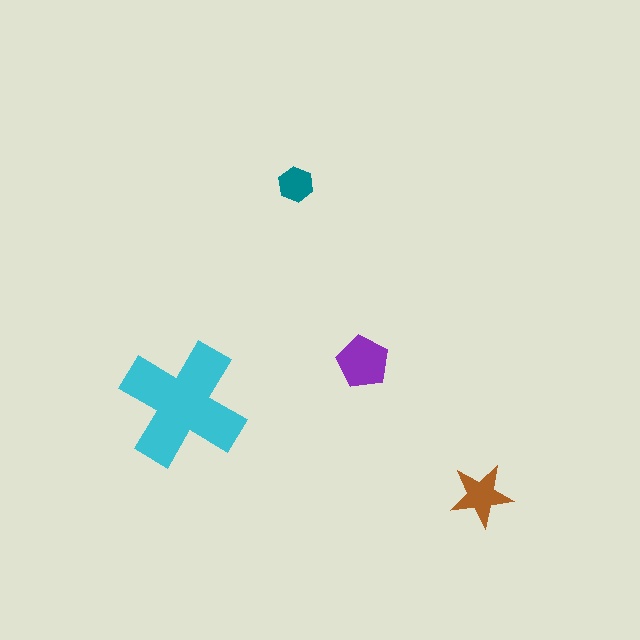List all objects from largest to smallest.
The cyan cross, the purple pentagon, the brown star, the teal hexagon.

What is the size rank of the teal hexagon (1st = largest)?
4th.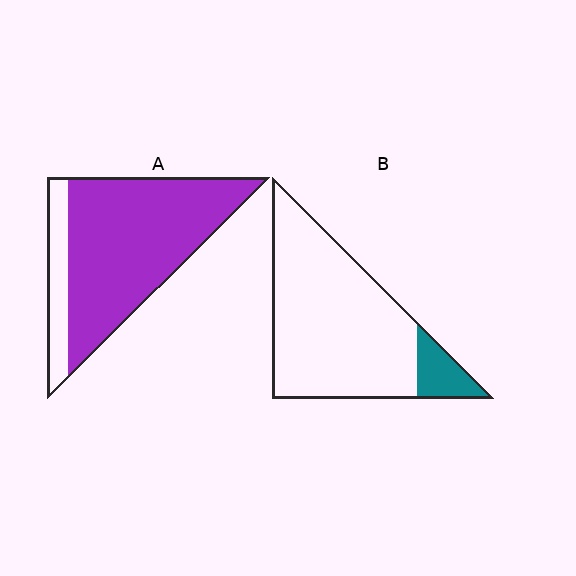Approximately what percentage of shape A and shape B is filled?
A is approximately 80% and B is approximately 10%.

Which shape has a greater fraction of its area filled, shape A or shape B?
Shape A.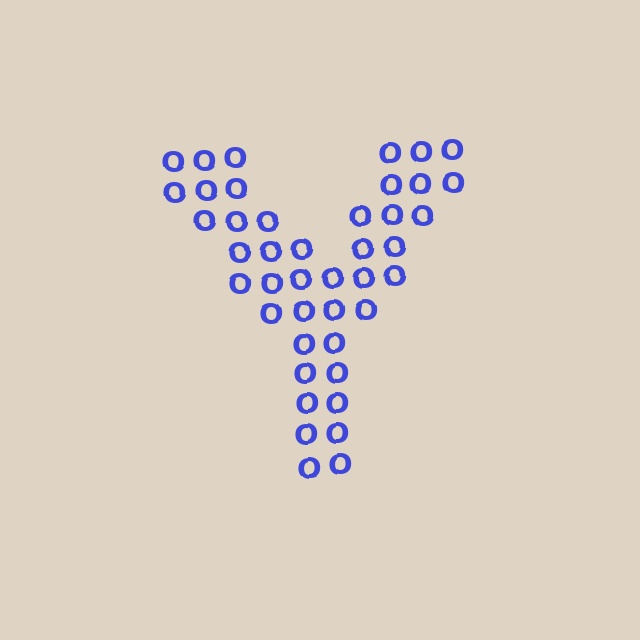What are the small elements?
The small elements are letter O's.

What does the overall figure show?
The overall figure shows the letter Y.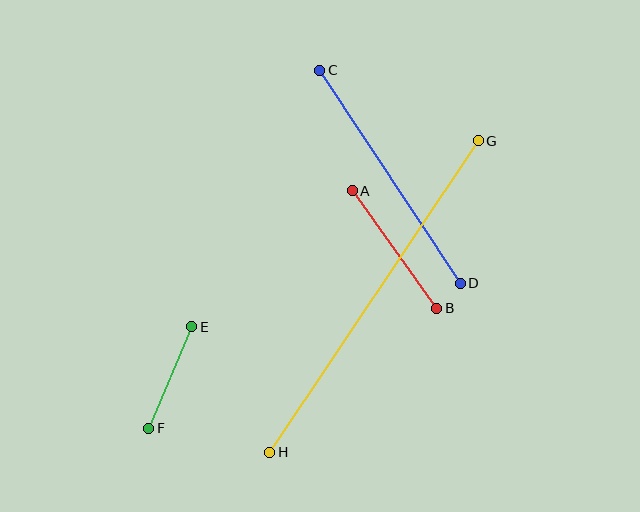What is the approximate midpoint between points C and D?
The midpoint is at approximately (390, 177) pixels.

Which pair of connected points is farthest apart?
Points G and H are farthest apart.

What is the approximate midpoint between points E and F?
The midpoint is at approximately (170, 377) pixels.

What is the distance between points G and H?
The distance is approximately 375 pixels.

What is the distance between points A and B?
The distance is approximately 145 pixels.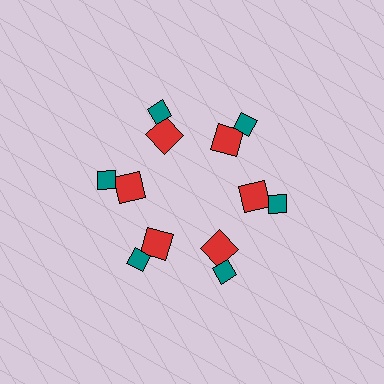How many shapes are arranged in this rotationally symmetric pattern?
There are 12 shapes, arranged in 6 groups of 2.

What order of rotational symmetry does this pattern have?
This pattern has 6-fold rotational symmetry.